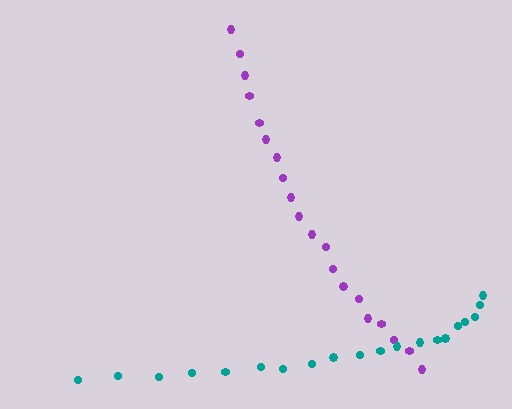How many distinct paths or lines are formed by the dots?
There are 2 distinct paths.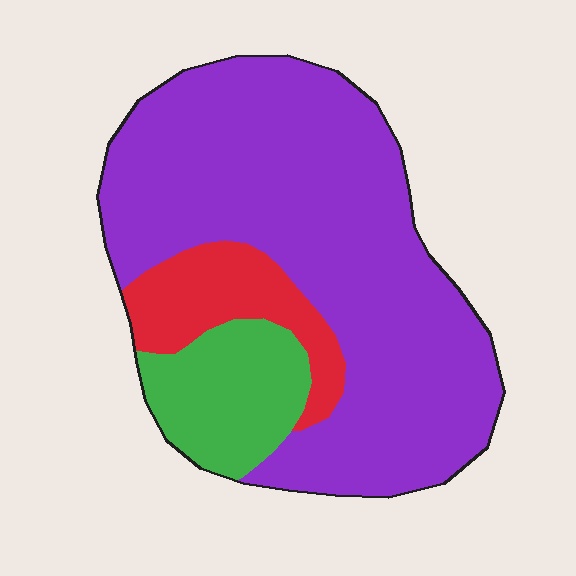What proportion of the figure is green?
Green covers roughly 15% of the figure.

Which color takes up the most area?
Purple, at roughly 70%.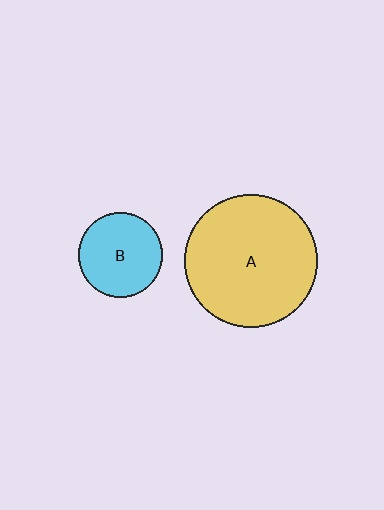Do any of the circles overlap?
No, none of the circles overlap.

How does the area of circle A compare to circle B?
Approximately 2.5 times.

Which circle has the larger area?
Circle A (yellow).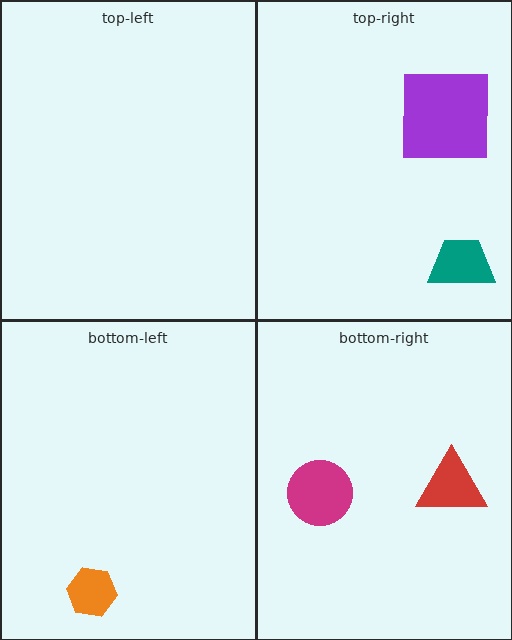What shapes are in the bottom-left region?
The orange hexagon.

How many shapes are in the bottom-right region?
2.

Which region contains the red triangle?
The bottom-right region.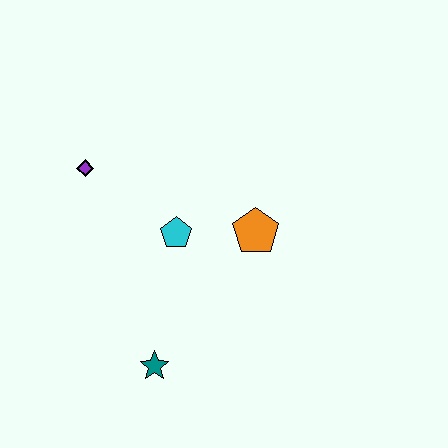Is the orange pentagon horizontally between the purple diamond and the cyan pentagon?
No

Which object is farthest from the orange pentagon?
The purple diamond is farthest from the orange pentagon.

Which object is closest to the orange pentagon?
The cyan pentagon is closest to the orange pentagon.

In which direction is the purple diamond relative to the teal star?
The purple diamond is above the teal star.